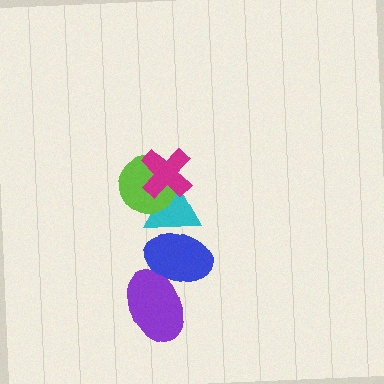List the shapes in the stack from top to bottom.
From top to bottom: the magenta cross, the lime circle, the cyan triangle, the blue ellipse, the purple ellipse.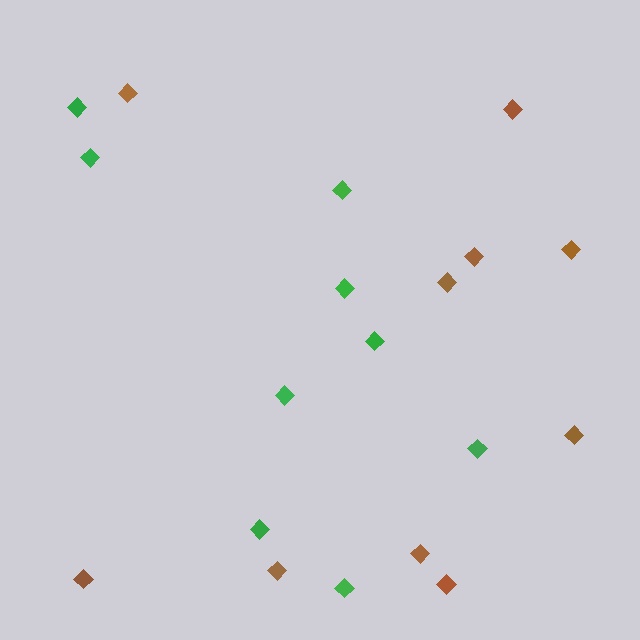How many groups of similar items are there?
There are 2 groups: one group of brown diamonds (10) and one group of green diamonds (9).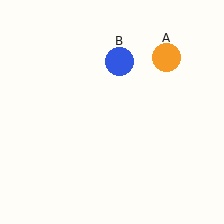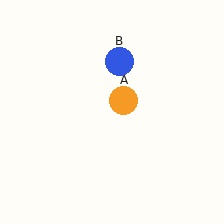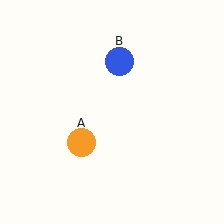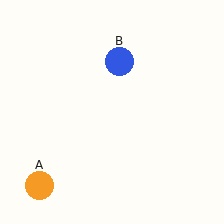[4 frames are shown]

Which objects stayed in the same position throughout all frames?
Blue circle (object B) remained stationary.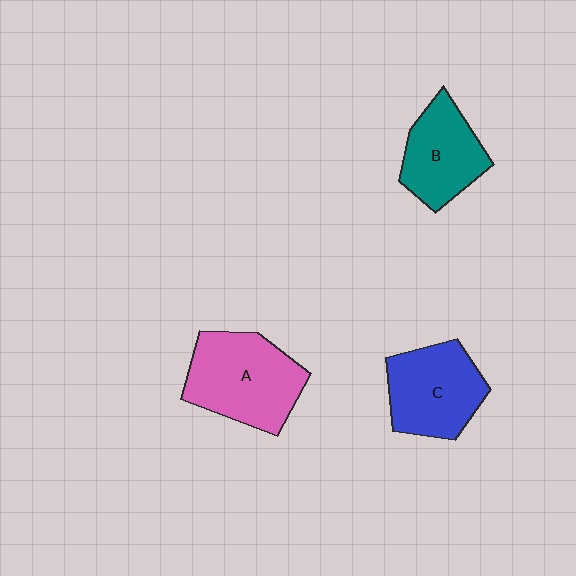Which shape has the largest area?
Shape A (pink).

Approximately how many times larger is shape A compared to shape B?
Approximately 1.3 times.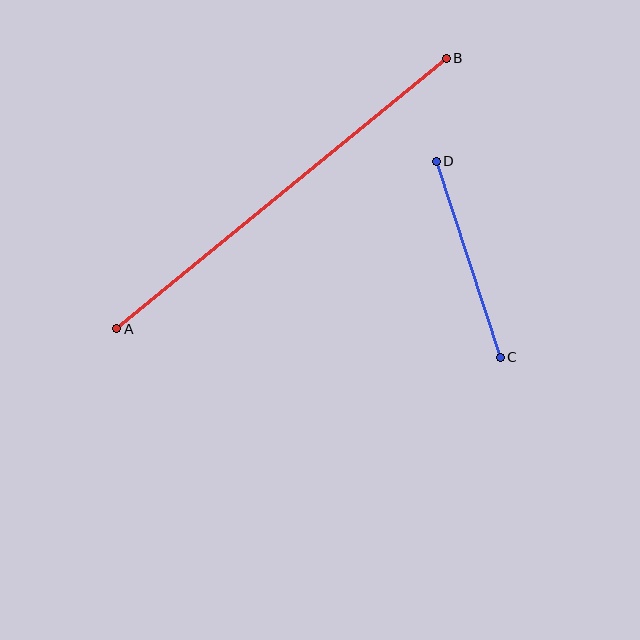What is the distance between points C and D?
The distance is approximately 206 pixels.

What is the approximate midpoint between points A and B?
The midpoint is at approximately (281, 193) pixels.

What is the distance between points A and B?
The distance is approximately 426 pixels.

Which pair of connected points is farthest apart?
Points A and B are farthest apart.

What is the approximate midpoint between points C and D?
The midpoint is at approximately (468, 259) pixels.